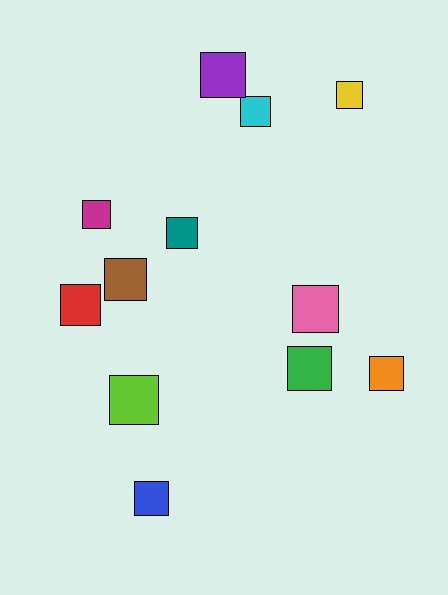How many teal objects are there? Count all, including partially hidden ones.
There is 1 teal object.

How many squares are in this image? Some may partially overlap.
There are 12 squares.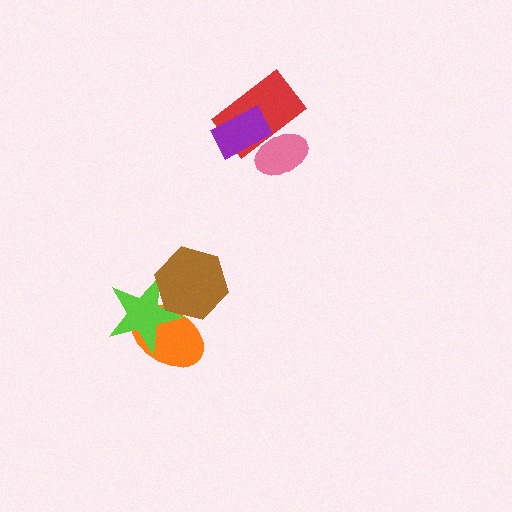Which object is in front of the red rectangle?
The purple rectangle is in front of the red rectangle.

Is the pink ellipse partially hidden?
Yes, it is partially covered by another shape.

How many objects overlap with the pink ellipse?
2 objects overlap with the pink ellipse.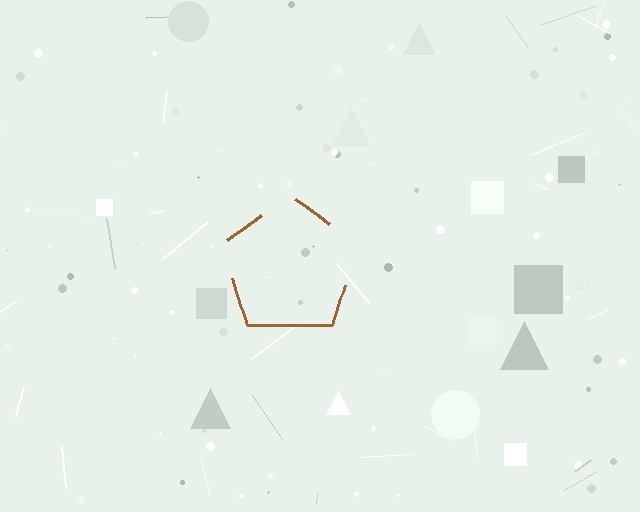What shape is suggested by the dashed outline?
The dashed outline suggests a pentagon.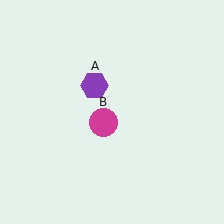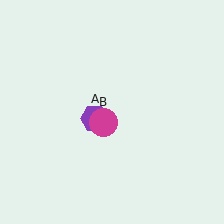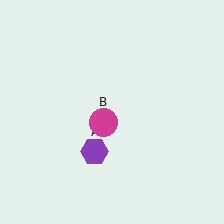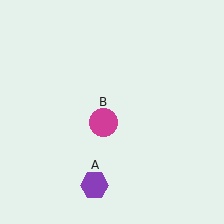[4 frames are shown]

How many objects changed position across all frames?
1 object changed position: purple hexagon (object A).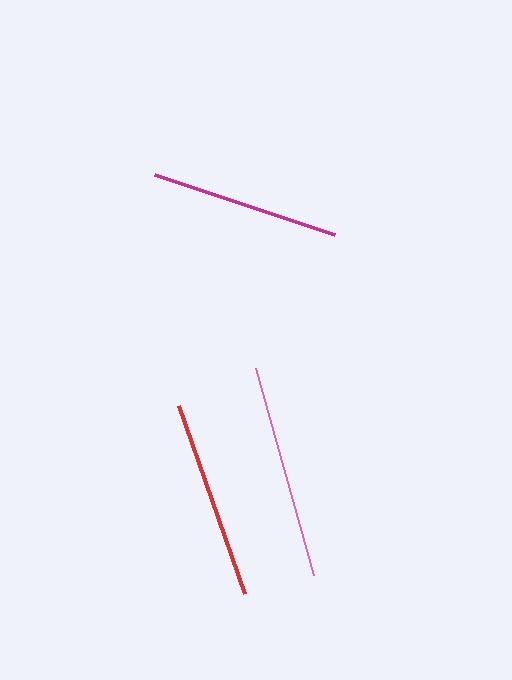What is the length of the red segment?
The red segment is approximately 199 pixels long.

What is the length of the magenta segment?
The magenta segment is approximately 190 pixels long.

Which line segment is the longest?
The pink line is the longest at approximately 215 pixels.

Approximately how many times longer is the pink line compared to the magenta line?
The pink line is approximately 1.1 times the length of the magenta line.